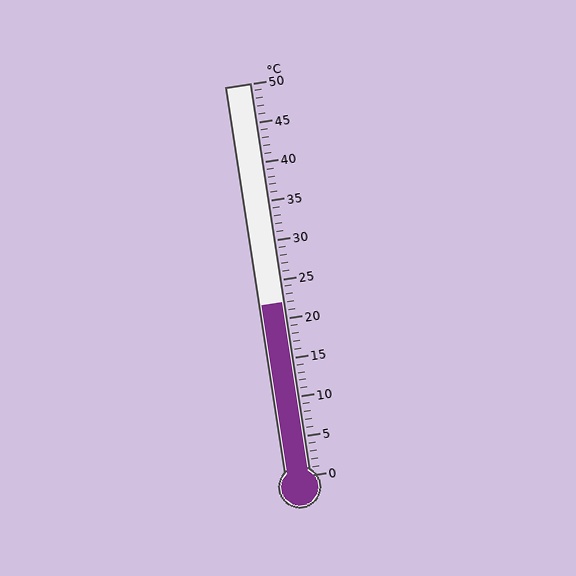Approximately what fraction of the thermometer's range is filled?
The thermometer is filled to approximately 45% of its range.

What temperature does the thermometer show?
The thermometer shows approximately 22°C.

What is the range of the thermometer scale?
The thermometer scale ranges from 0°C to 50°C.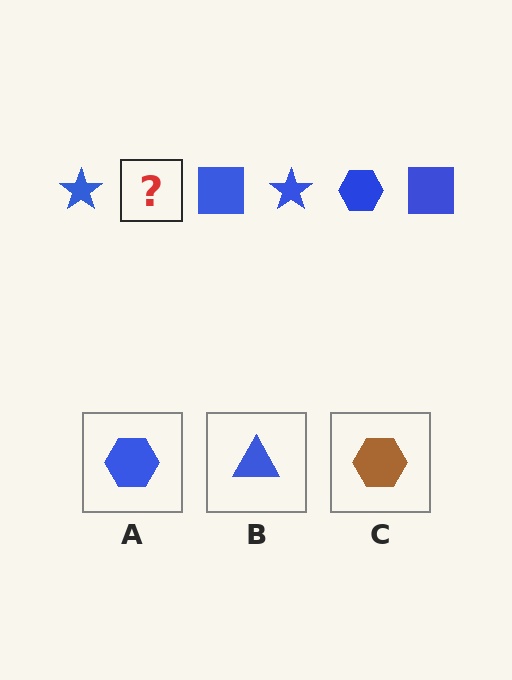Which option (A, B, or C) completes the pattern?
A.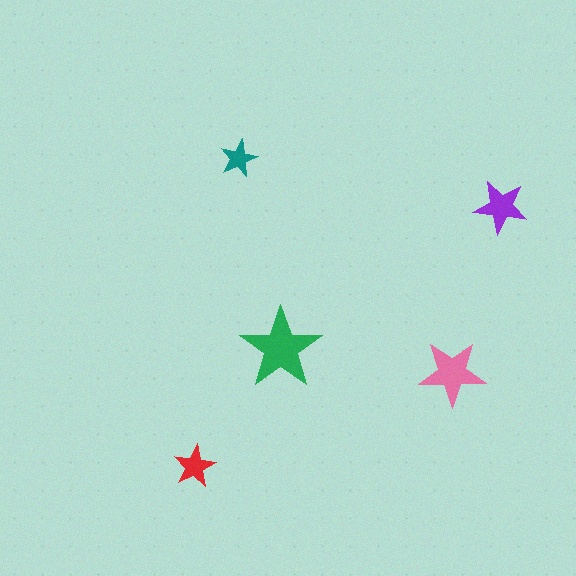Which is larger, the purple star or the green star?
The green one.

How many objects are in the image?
There are 5 objects in the image.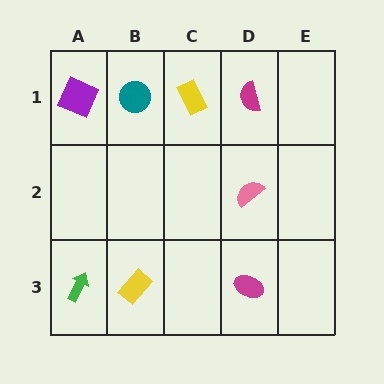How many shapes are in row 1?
4 shapes.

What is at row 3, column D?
A magenta ellipse.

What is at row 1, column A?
A purple square.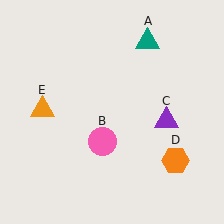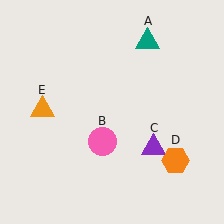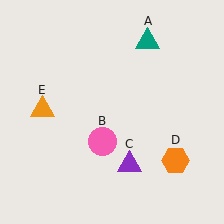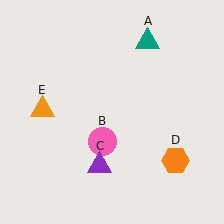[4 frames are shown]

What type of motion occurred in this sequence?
The purple triangle (object C) rotated clockwise around the center of the scene.